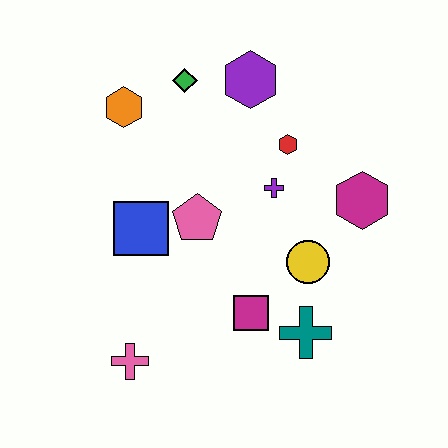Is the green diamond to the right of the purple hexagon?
No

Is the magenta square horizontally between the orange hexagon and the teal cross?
Yes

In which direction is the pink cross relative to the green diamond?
The pink cross is below the green diamond.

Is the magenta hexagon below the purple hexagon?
Yes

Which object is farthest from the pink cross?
The purple hexagon is farthest from the pink cross.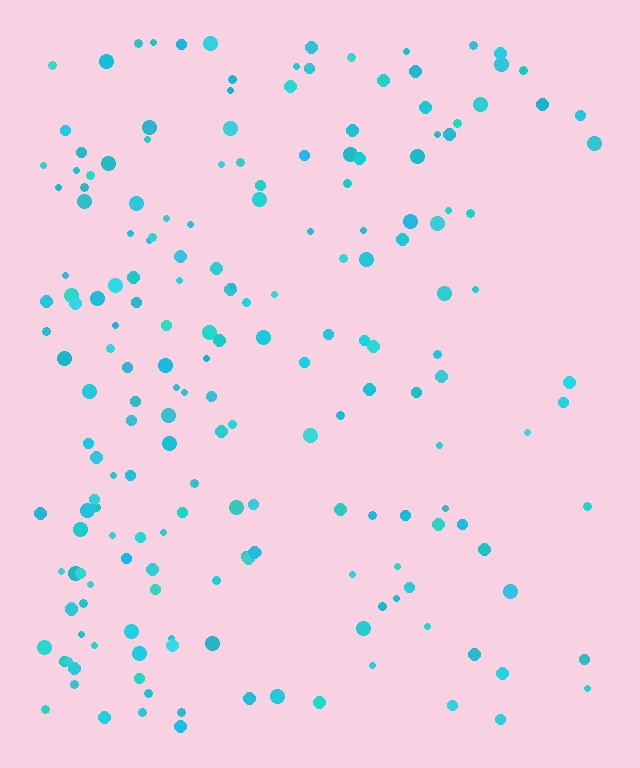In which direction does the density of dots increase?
From right to left, with the left side densest.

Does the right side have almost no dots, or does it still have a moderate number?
Still a moderate number, just noticeably fewer than the left.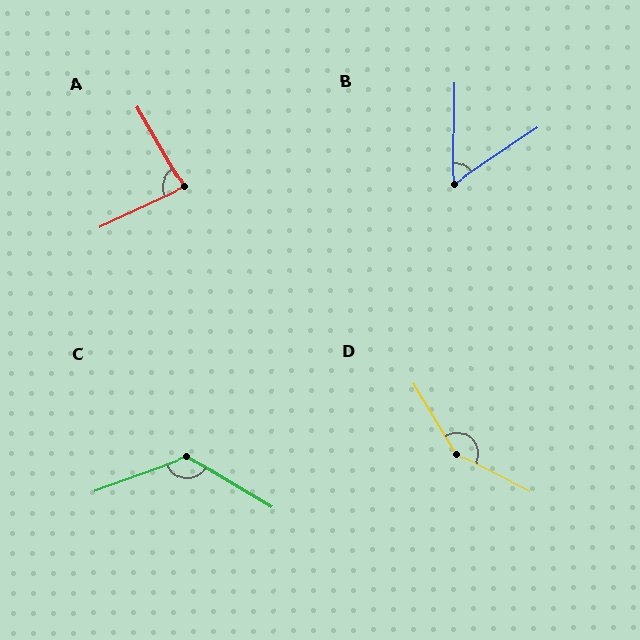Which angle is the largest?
D, at approximately 148 degrees.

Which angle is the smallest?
B, at approximately 55 degrees.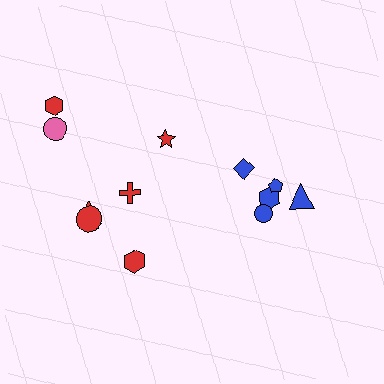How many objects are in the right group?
There are 5 objects.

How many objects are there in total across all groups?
There are 12 objects.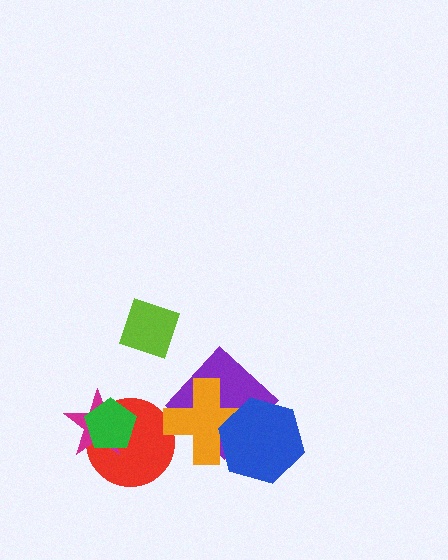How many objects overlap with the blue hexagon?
2 objects overlap with the blue hexagon.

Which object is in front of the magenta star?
The green pentagon is in front of the magenta star.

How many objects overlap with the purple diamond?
2 objects overlap with the purple diamond.